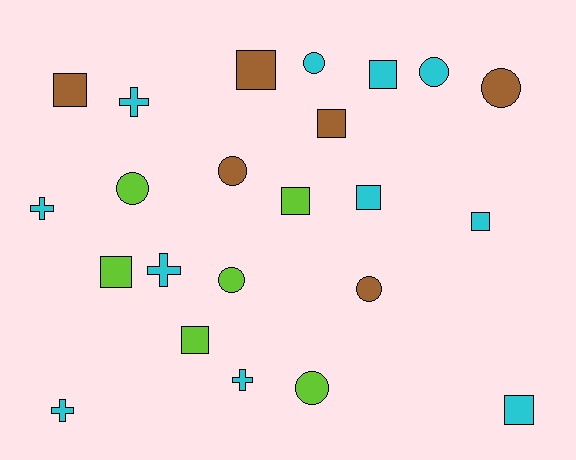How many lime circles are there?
There are 3 lime circles.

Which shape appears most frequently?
Square, with 10 objects.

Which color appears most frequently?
Cyan, with 11 objects.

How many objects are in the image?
There are 23 objects.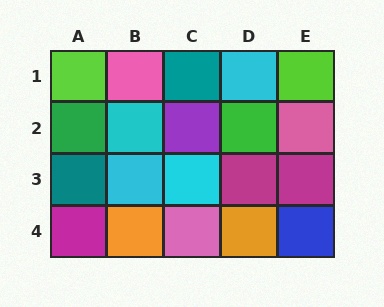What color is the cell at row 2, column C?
Purple.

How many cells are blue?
1 cell is blue.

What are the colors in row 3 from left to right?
Teal, cyan, cyan, magenta, magenta.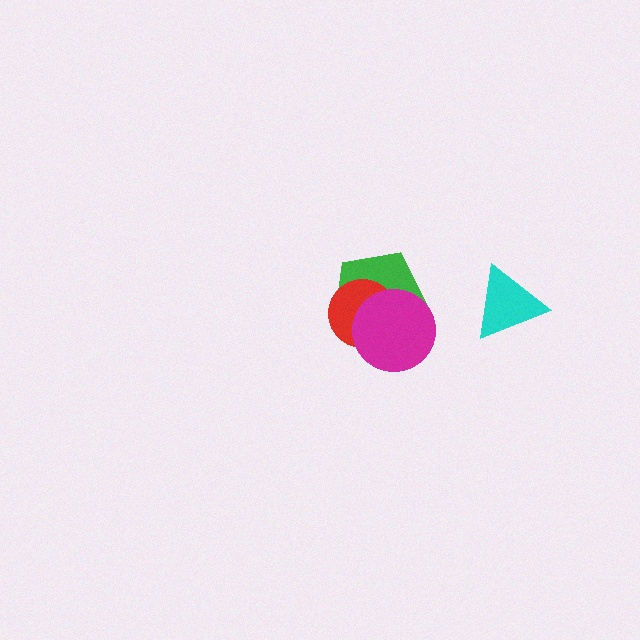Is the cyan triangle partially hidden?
No, no other shape covers it.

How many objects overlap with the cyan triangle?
0 objects overlap with the cyan triangle.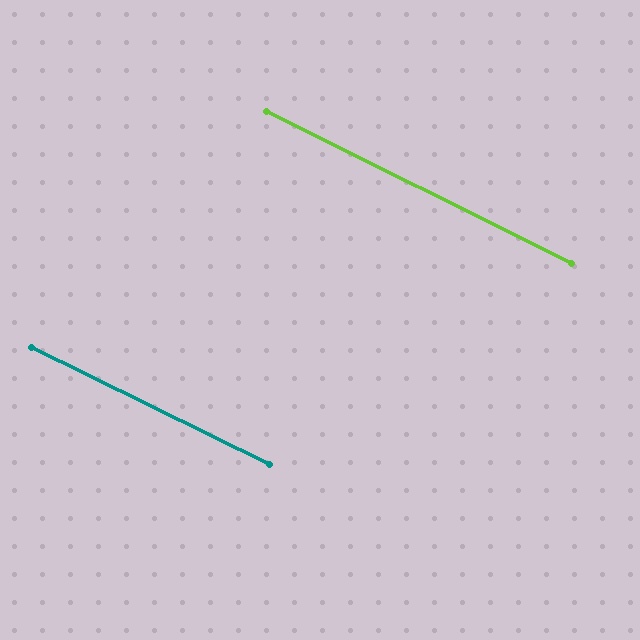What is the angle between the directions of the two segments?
Approximately 0 degrees.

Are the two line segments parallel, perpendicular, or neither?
Parallel — their directions differ by only 0.3°.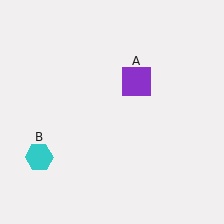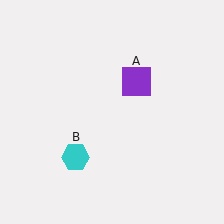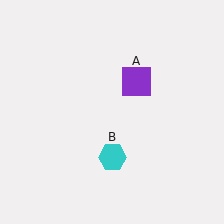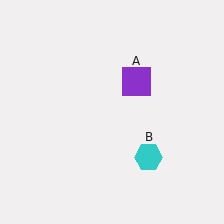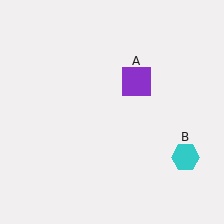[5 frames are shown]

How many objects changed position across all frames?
1 object changed position: cyan hexagon (object B).